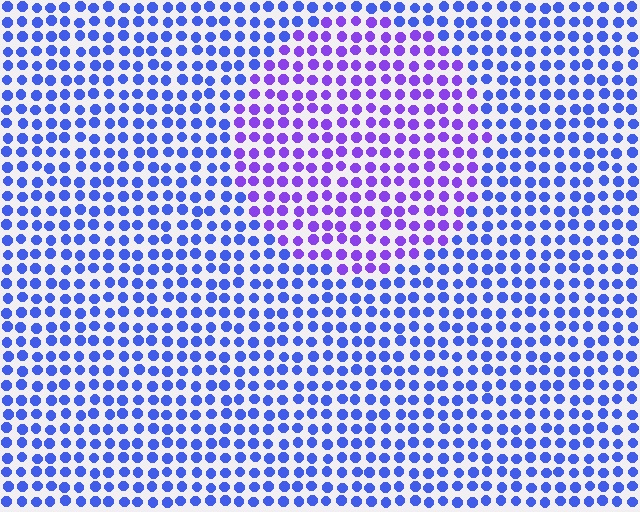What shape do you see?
I see a circle.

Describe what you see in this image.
The image is filled with small blue elements in a uniform arrangement. A circle-shaped region is visible where the elements are tinted to a slightly different hue, forming a subtle color boundary.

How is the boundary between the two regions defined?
The boundary is defined purely by a slight shift in hue (about 36 degrees). Spacing, size, and orientation are identical on both sides.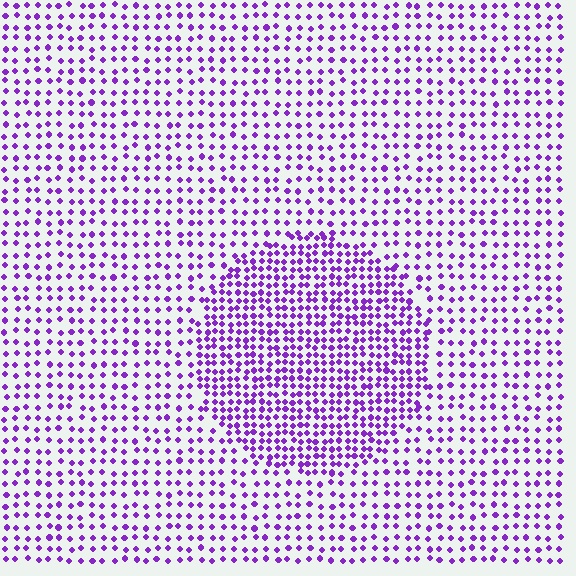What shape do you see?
I see a circle.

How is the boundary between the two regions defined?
The boundary is defined by a change in element density (approximately 1.9x ratio). All elements are the same color, size, and shape.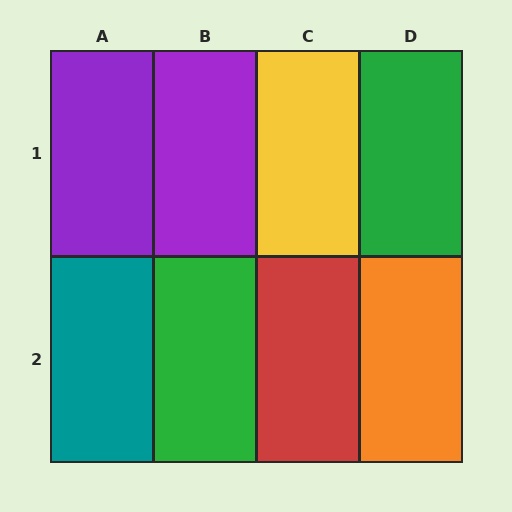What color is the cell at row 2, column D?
Orange.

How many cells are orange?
1 cell is orange.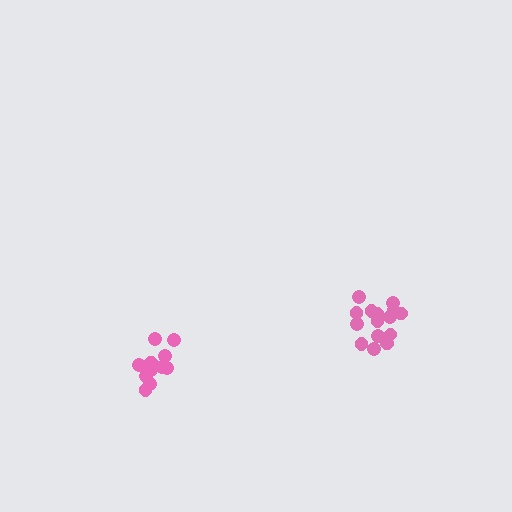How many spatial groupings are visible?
There are 2 spatial groupings.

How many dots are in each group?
Group 1: 12 dots, Group 2: 16 dots (28 total).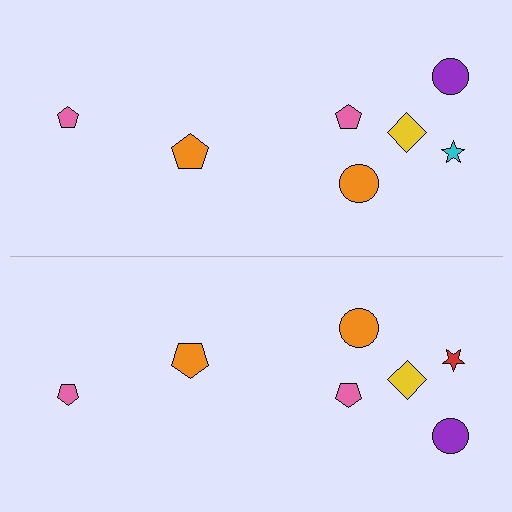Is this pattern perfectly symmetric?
No, the pattern is not perfectly symmetric. The red star on the bottom side breaks the symmetry — its mirror counterpart is cyan.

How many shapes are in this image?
There are 14 shapes in this image.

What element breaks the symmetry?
The red star on the bottom side breaks the symmetry — its mirror counterpart is cyan.